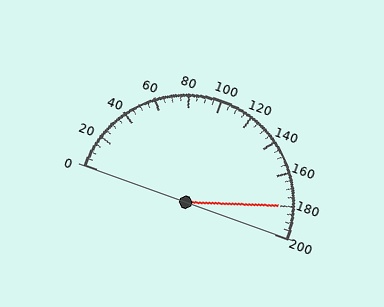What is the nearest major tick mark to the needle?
The nearest major tick mark is 180.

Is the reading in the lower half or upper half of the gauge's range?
The reading is in the upper half of the range (0 to 200).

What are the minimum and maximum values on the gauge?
The gauge ranges from 0 to 200.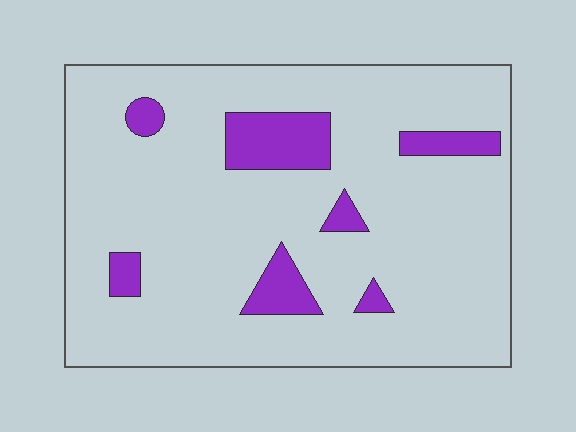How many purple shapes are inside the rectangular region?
7.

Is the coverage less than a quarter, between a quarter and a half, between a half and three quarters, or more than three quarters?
Less than a quarter.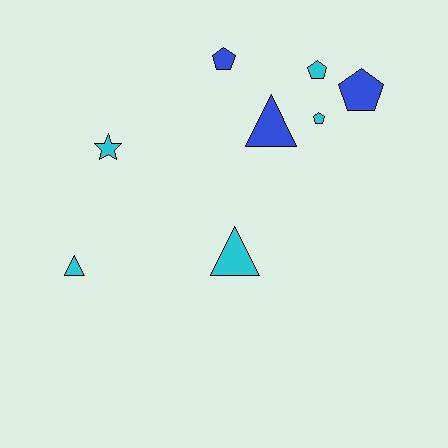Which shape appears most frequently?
Pentagon, with 4 objects.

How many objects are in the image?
There are 8 objects.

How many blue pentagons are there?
There are 2 blue pentagons.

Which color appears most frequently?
Cyan, with 5 objects.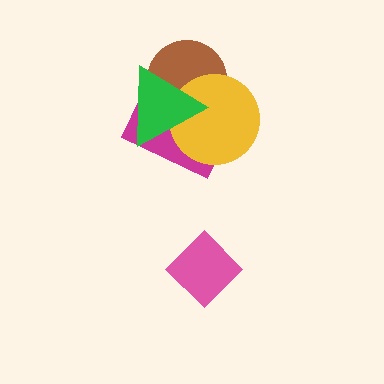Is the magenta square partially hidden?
Yes, it is partially covered by another shape.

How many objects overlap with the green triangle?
3 objects overlap with the green triangle.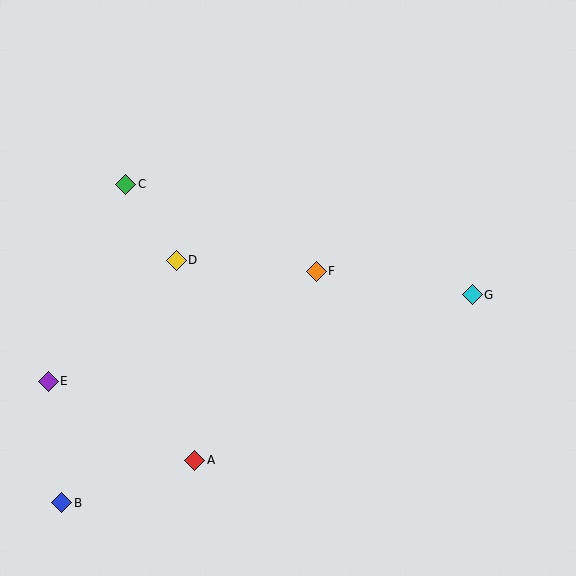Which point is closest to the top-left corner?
Point C is closest to the top-left corner.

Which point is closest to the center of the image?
Point F at (316, 271) is closest to the center.